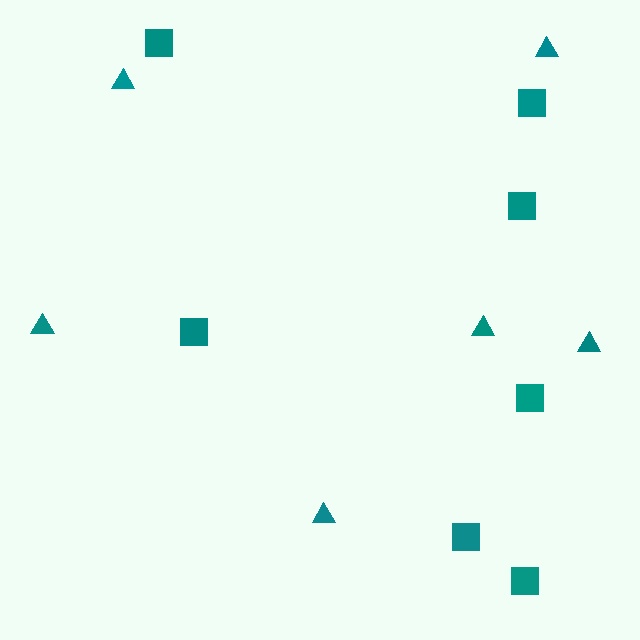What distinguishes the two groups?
There are 2 groups: one group of triangles (6) and one group of squares (7).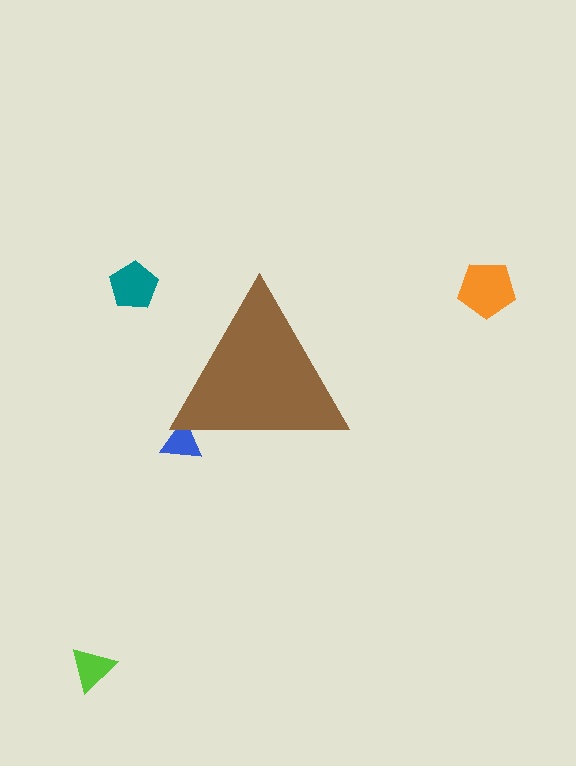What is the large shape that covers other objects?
A brown triangle.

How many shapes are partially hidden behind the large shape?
1 shape is partially hidden.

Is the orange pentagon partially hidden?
No, the orange pentagon is fully visible.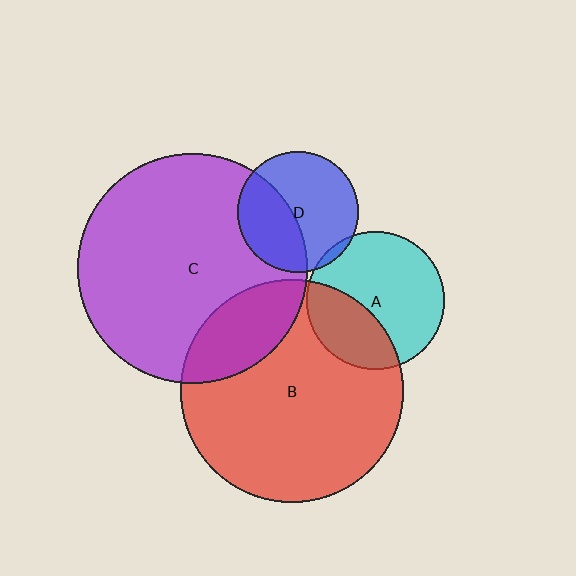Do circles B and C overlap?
Yes.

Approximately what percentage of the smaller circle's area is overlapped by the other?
Approximately 20%.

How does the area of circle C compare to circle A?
Approximately 2.8 times.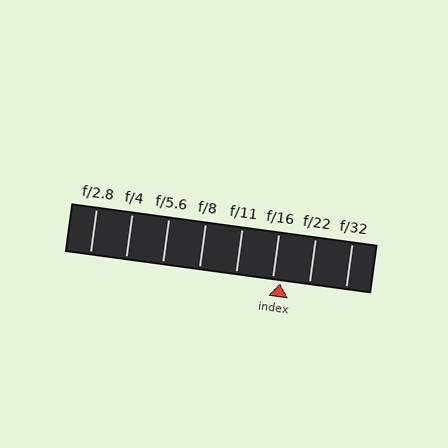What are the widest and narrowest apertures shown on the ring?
The widest aperture shown is f/2.8 and the narrowest is f/32.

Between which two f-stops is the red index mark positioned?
The index mark is between f/16 and f/22.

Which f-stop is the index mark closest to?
The index mark is closest to f/16.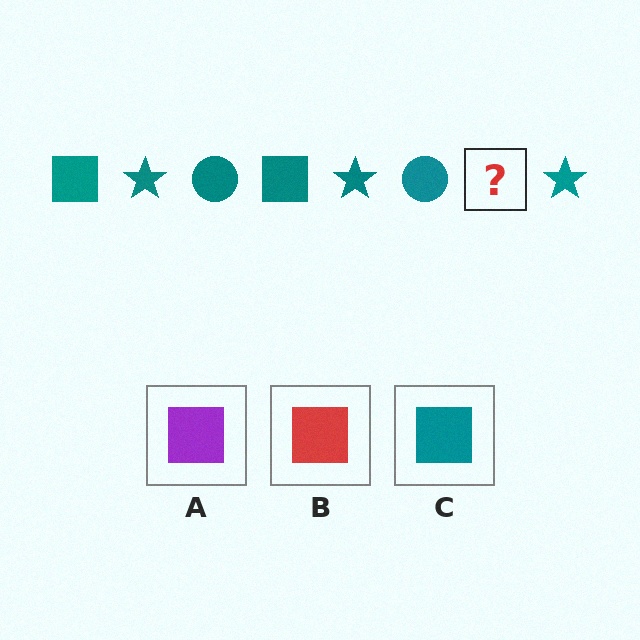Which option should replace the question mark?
Option C.